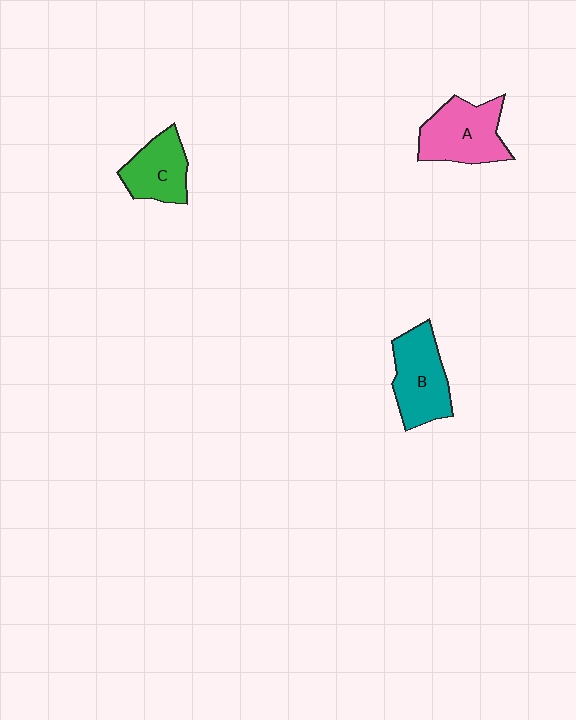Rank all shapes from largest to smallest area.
From largest to smallest: A (pink), B (teal), C (green).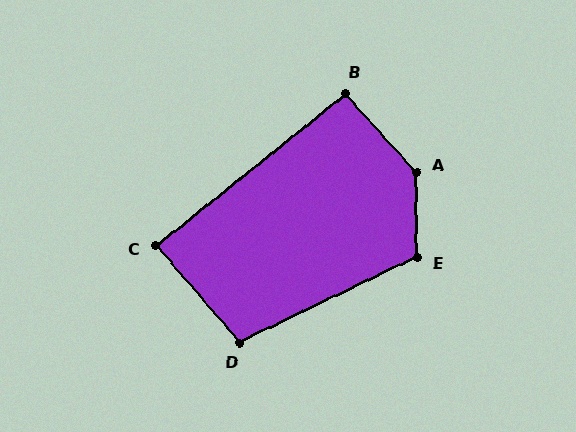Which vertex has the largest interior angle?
A, at approximately 139 degrees.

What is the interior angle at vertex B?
Approximately 93 degrees (approximately right).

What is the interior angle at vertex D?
Approximately 105 degrees (obtuse).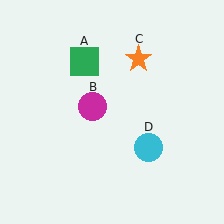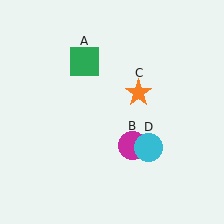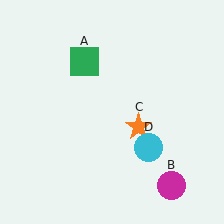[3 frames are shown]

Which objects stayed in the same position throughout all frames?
Green square (object A) and cyan circle (object D) remained stationary.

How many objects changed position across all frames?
2 objects changed position: magenta circle (object B), orange star (object C).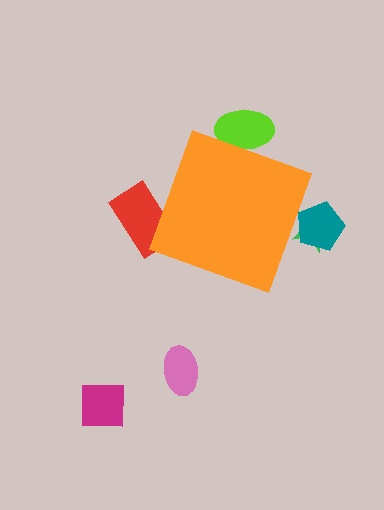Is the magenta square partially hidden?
No, the magenta square is fully visible.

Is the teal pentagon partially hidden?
Yes, the teal pentagon is partially hidden behind the orange diamond.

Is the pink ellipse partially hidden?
No, the pink ellipse is fully visible.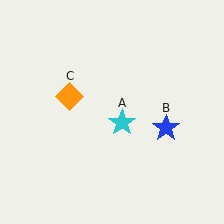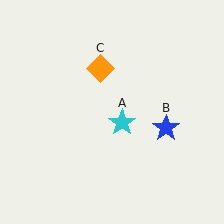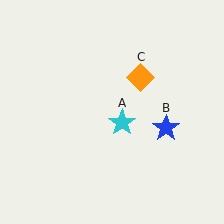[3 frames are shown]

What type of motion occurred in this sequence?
The orange diamond (object C) rotated clockwise around the center of the scene.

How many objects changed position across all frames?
1 object changed position: orange diamond (object C).